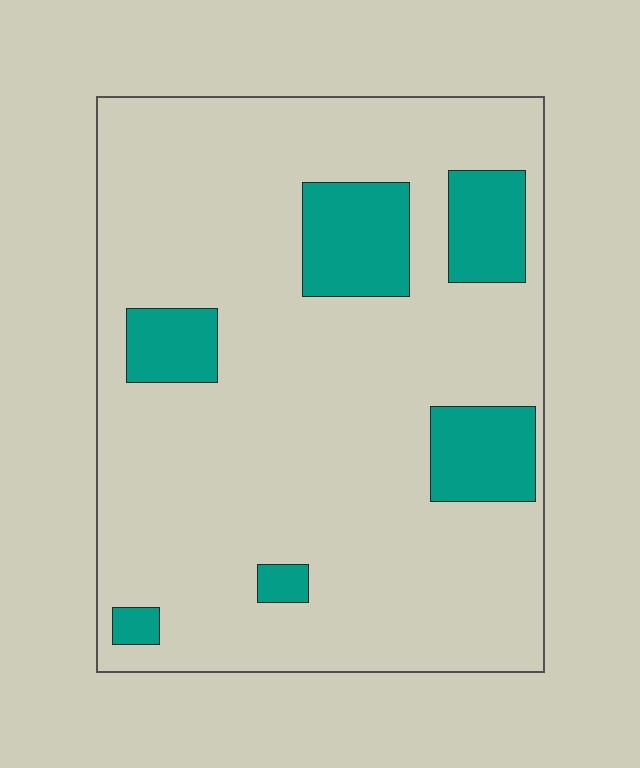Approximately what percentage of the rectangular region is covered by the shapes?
Approximately 15%.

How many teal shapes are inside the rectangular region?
6.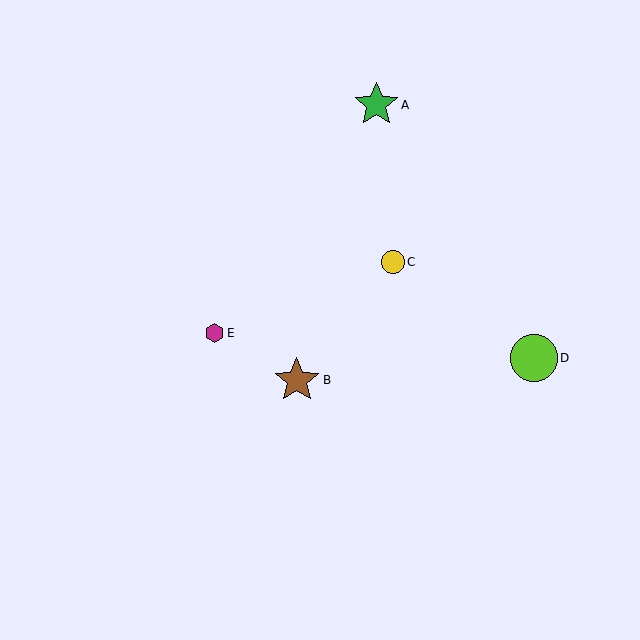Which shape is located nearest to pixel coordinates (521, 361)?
The lime circle (labeled D) at (534, 358) is nearest to that location.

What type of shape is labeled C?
Shape C is a yellow circle.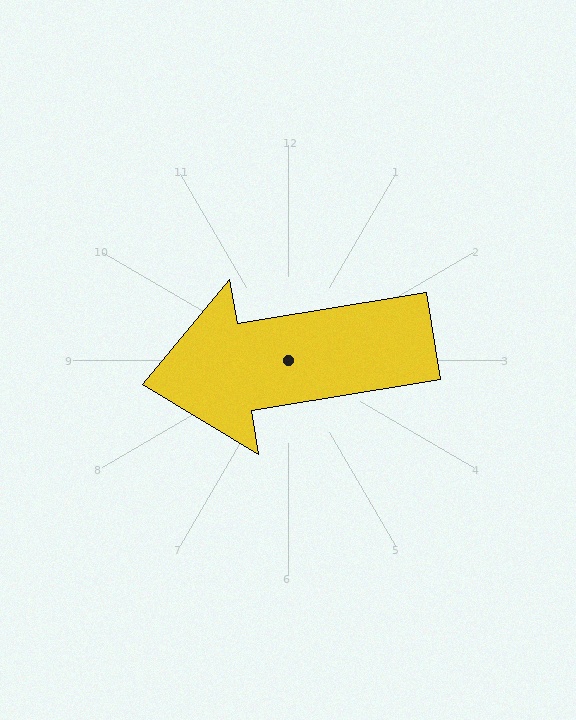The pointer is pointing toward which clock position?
Roughly 9 o'clock.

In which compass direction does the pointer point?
West.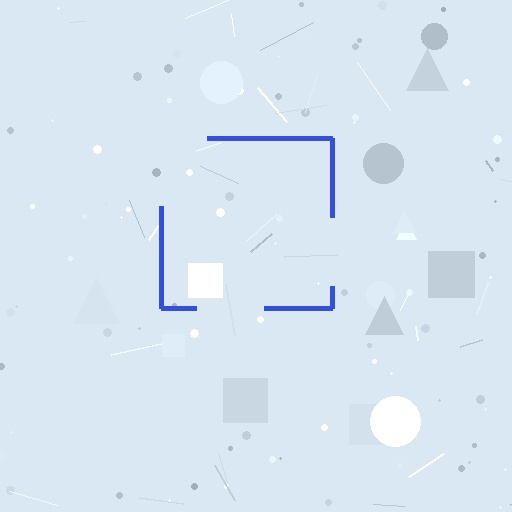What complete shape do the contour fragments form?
The contour fragments form a square.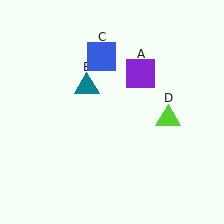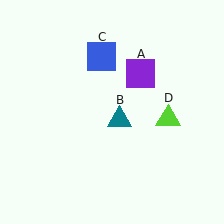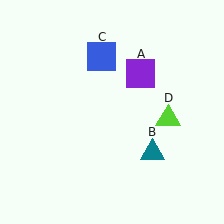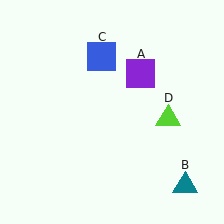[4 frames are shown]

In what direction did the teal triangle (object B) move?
The teal triangle (object B) moved down and to the right.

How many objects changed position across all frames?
1 object changed position: teal triangle (object B).